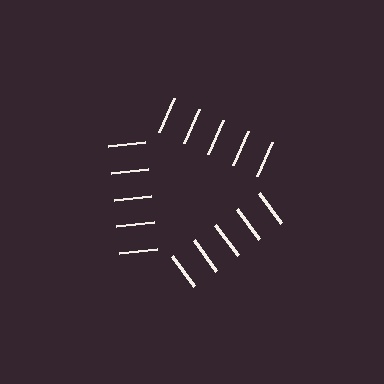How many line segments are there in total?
15 — 5 along each of the 3 edges.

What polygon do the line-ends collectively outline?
An illusory triangle — the line segments terminate on its edges but no continuous stroke is drawn.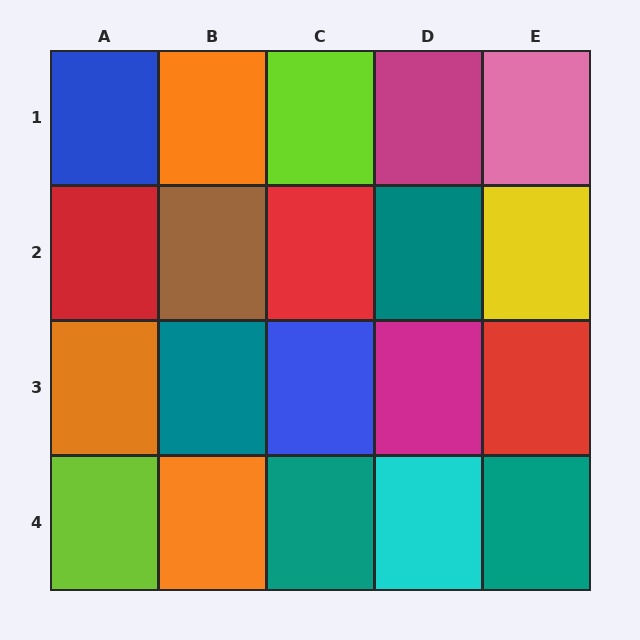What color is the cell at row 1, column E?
Pink.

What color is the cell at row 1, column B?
Orange.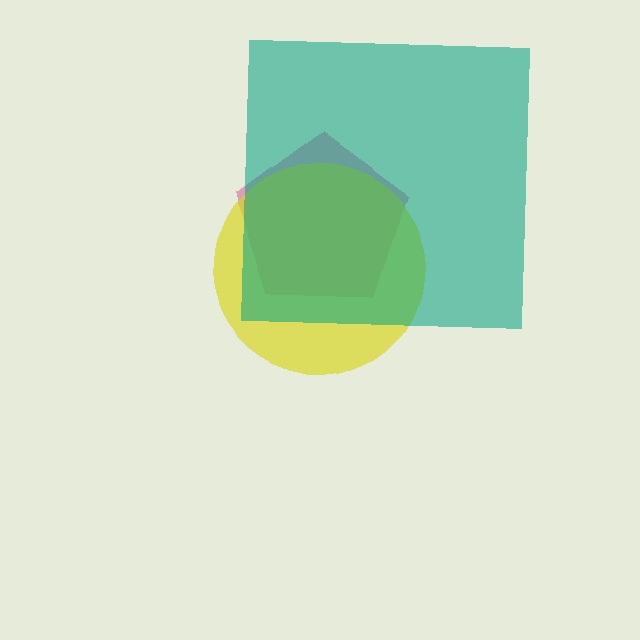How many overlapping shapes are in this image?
There are 3 overlapping shapes in the image.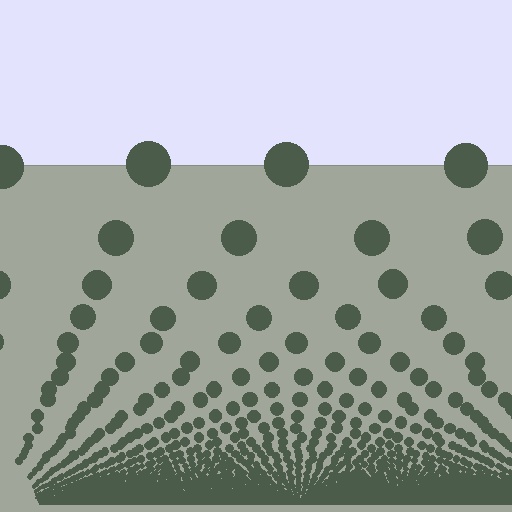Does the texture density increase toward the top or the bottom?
Density increases toward the bottom.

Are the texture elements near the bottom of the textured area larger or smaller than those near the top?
Smaller. The gradient is inverted — elements near the bottom are smaller and denser.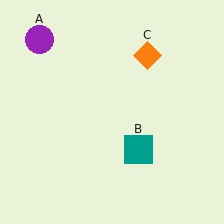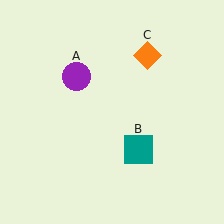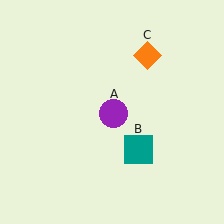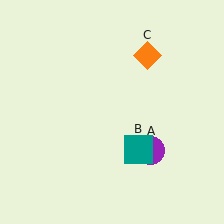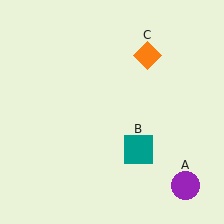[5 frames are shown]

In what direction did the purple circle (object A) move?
The purple circle (object A) moved down and to the right.